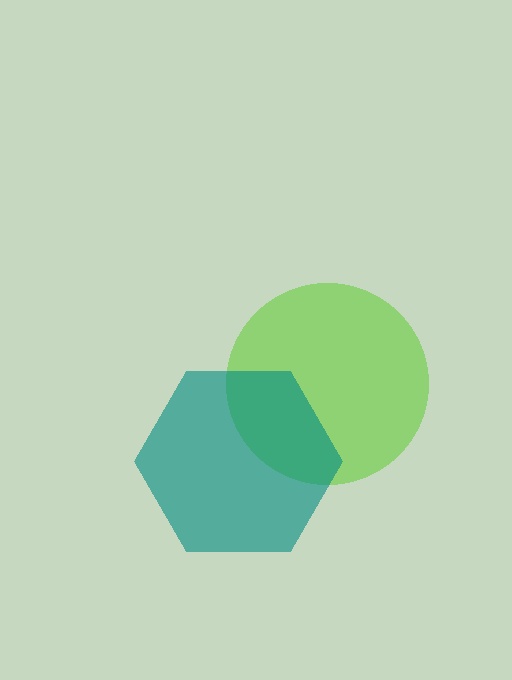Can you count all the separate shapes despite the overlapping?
Yes, there are 2 separate shapes.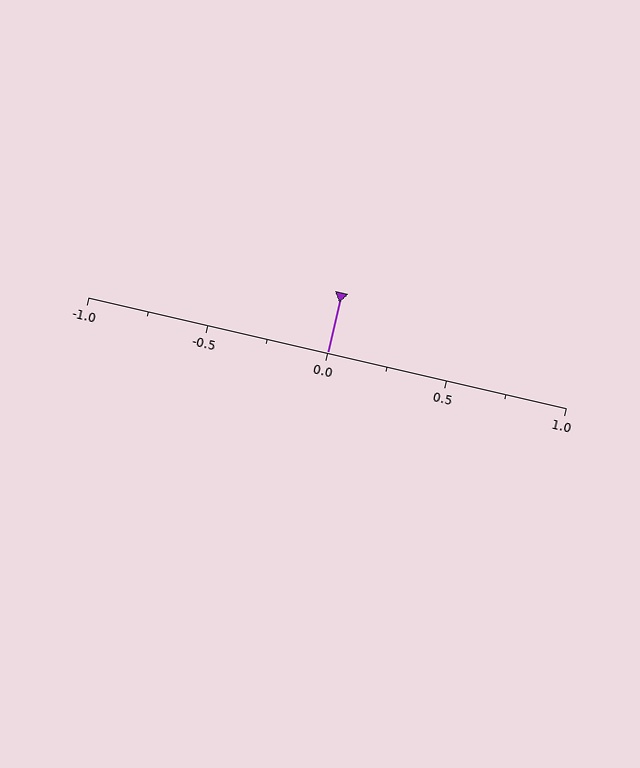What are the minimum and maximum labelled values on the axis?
The axis runs from -1.0 to 1.0.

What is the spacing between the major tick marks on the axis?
The major ticks are spaced 0.5 apart.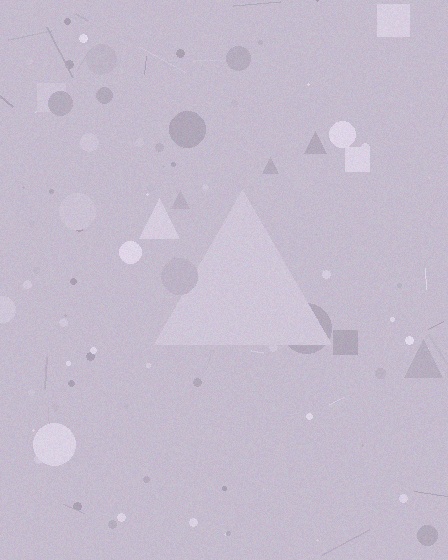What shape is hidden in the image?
A triangle is hidden in the image.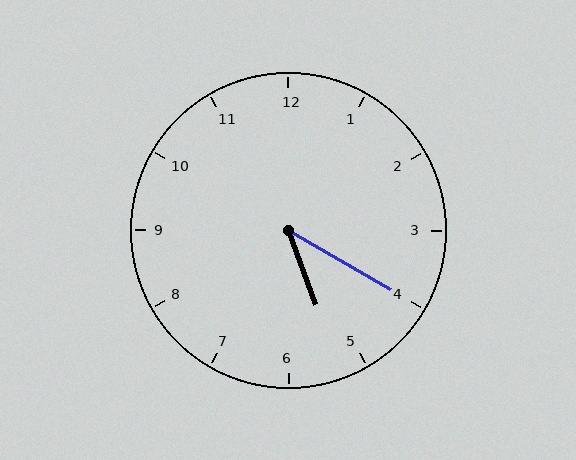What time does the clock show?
5:20.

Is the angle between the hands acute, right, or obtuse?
It is acute.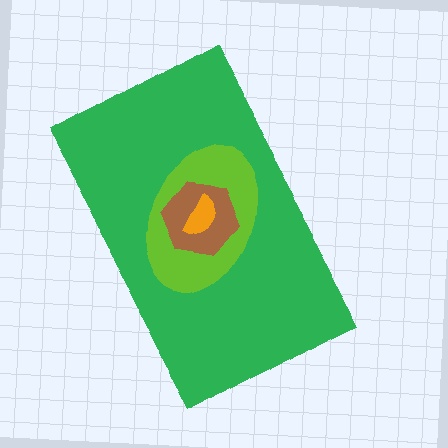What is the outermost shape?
The green rectangle.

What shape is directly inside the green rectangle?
The lime ellipse.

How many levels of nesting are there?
4.